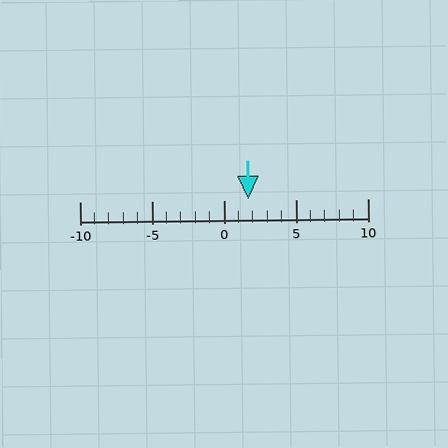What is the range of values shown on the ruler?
The ruler shows values from -10 to 10.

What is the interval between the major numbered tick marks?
The major tick marks are spaced 5 units apart.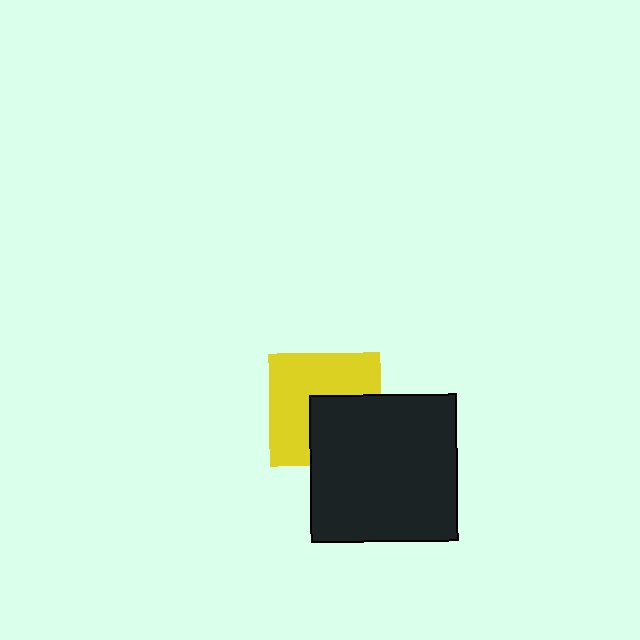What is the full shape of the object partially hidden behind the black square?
The partially hidden object is a yellow square.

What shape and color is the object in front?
The object in front is a black square.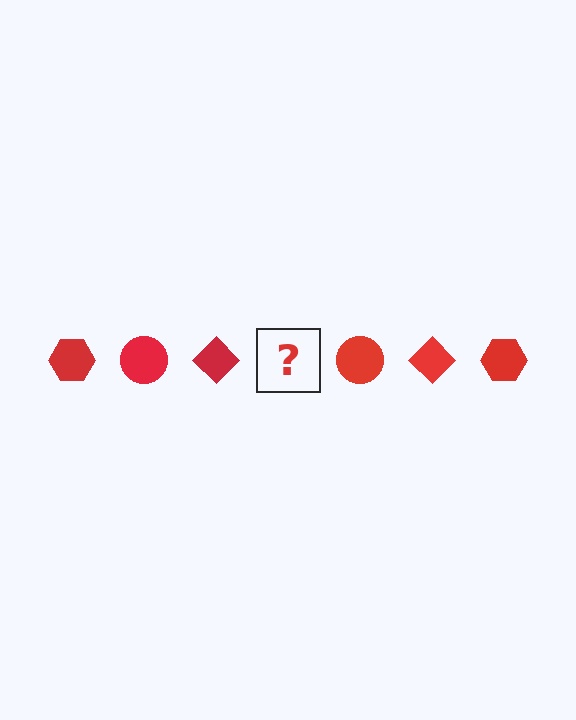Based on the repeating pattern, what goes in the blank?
The blank should be a red hexagon.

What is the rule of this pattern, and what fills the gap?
The rule is that the pattern cycles through hexagon, circle, diamond shapes in red. The gap should be filled with a red hexagon.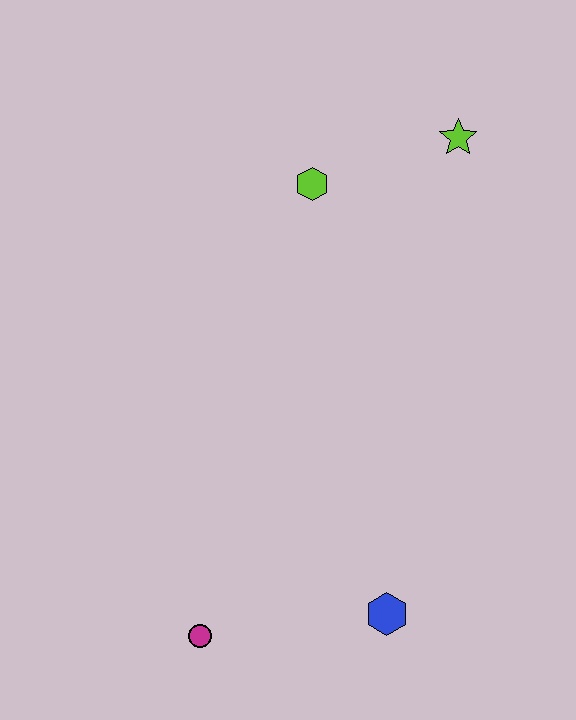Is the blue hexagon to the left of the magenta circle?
No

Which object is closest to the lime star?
The lime hexagon is closest to the lime star.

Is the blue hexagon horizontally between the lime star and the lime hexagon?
Yes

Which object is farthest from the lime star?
The magenta circle is farthest from the lime star.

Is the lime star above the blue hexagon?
Yes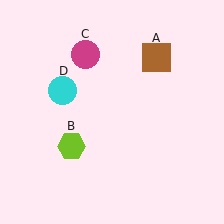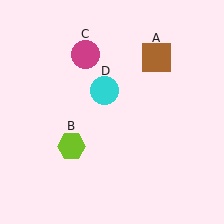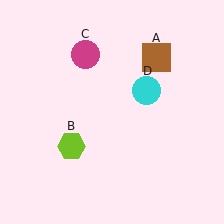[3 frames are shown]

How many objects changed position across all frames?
1 object changed position: cyan circle (object D).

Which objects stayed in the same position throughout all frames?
Brown square (object A) and lime hexagon (object B) and magenta circle (object C) remained stationary.